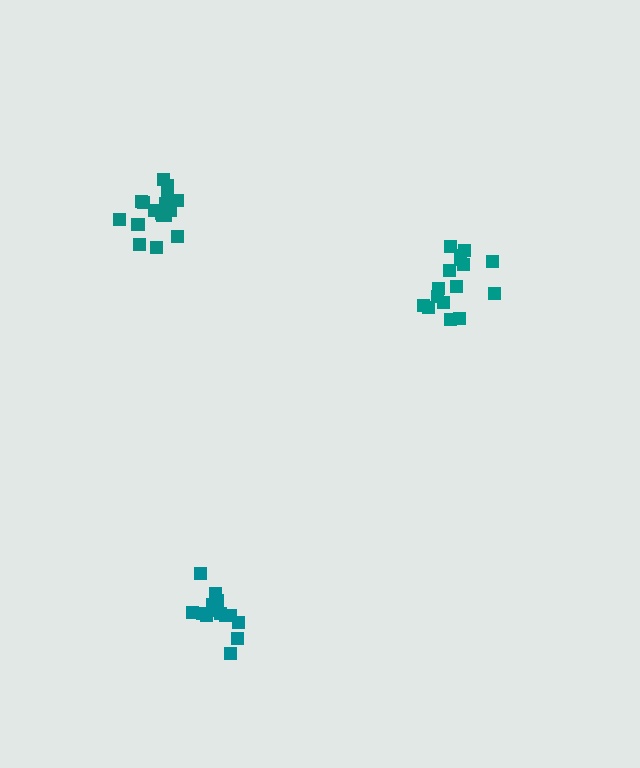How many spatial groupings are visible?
There are 3 spatial groupings.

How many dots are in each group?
Group 1: 14 dots, Group 2: 16 dots, Group 3: 17 dots (47 total).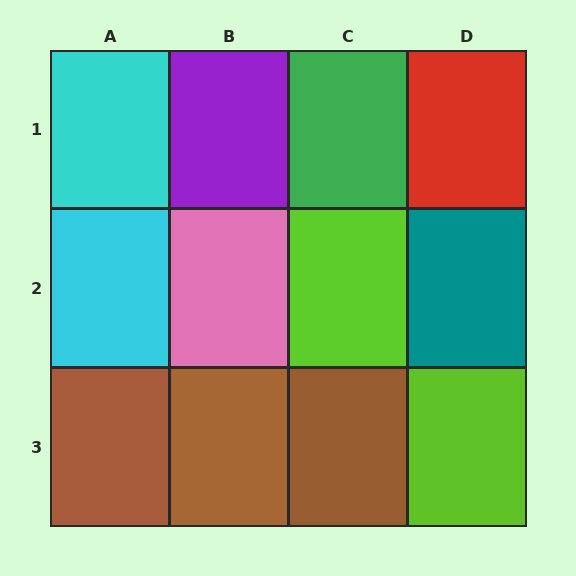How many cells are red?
1 cell is red.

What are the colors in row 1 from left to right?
Cyan, purple, green, red.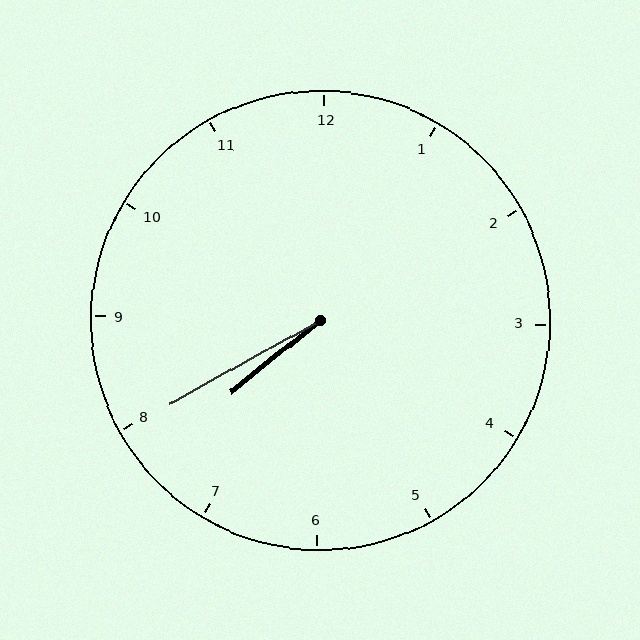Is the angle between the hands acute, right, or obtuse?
It is acute.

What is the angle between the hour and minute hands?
Approximately 10 degrees.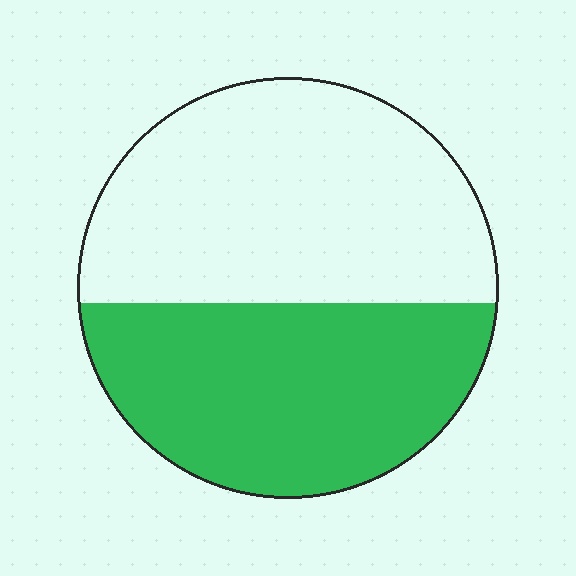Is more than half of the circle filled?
No.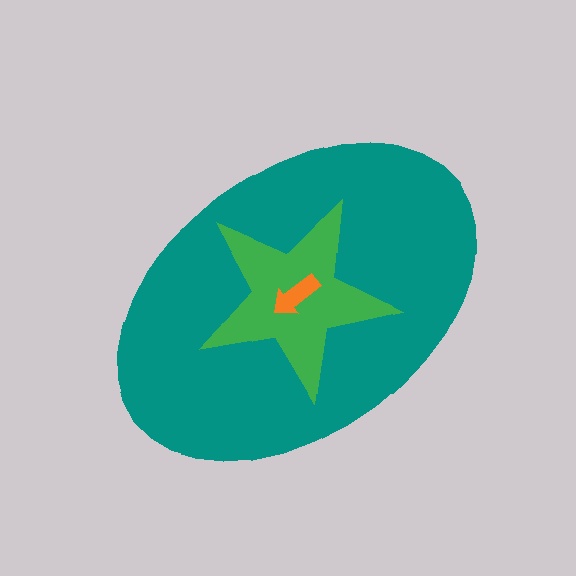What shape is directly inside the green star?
The orange arrow.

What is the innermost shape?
The orange arrow.